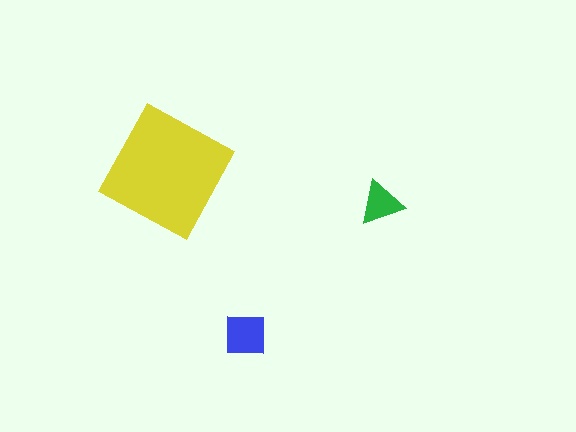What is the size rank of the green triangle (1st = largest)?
3rd.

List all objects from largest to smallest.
The yellow square, the blue square, the green triangle.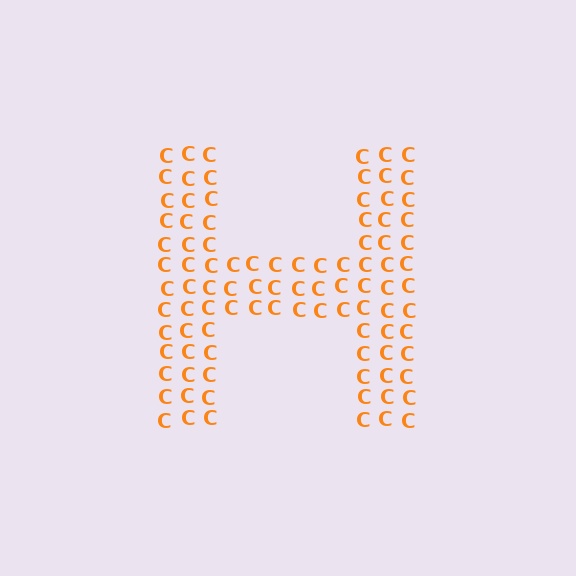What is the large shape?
The large shape is the letter H.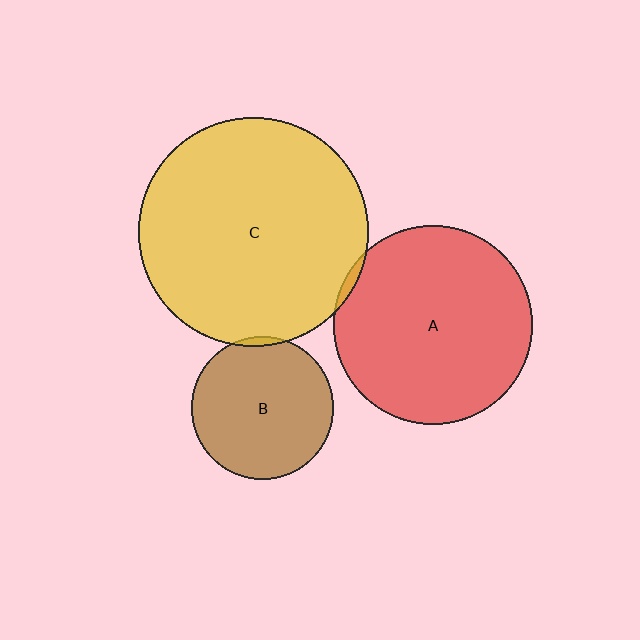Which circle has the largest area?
Circle C (yellow).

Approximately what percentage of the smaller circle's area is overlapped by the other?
Approximately 5%.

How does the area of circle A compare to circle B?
Approximately 1.9 times.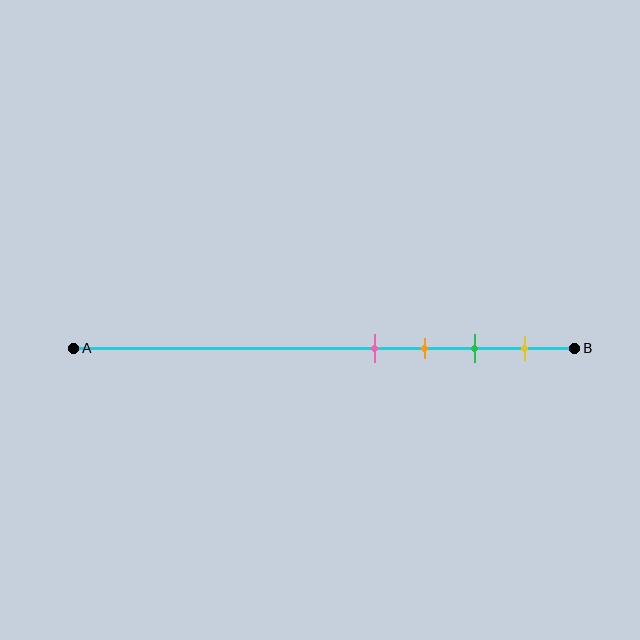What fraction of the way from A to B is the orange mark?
The orange mark is approximately 70% (0.7) of the way from A to B.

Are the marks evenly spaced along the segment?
Yes, the marks are approximately evenly spaced.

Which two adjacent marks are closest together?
The pink and orange marks are the closest adjacent pair.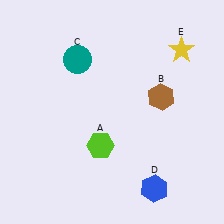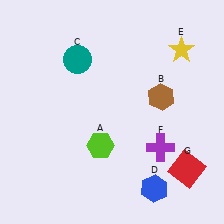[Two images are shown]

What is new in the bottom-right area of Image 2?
A red square (G) was added in the bottom-right area of Image 2.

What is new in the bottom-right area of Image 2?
A purple cross (F) was added in the bottom-right area of Image 2.